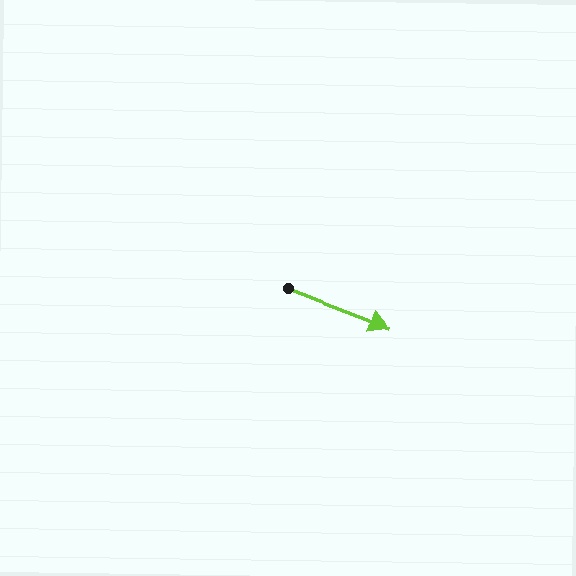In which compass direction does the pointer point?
East.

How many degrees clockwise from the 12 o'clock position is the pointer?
Approximately 111 degrees.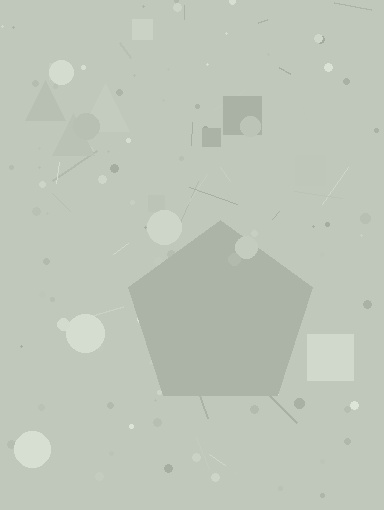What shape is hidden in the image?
A pentagon is hidden in the image.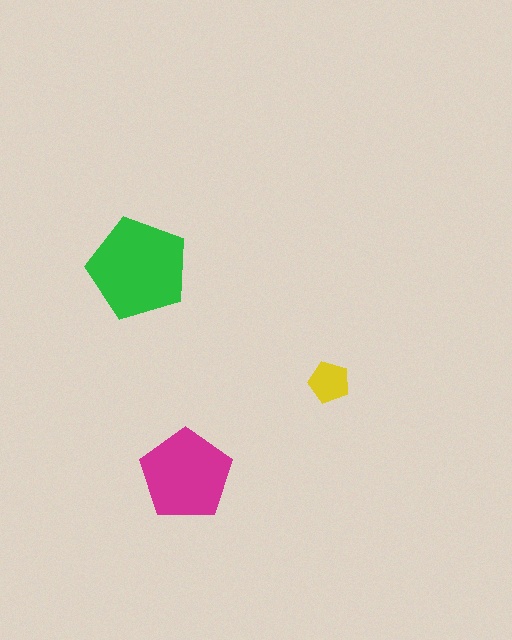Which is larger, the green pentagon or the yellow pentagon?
The green one.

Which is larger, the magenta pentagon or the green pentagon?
The green one.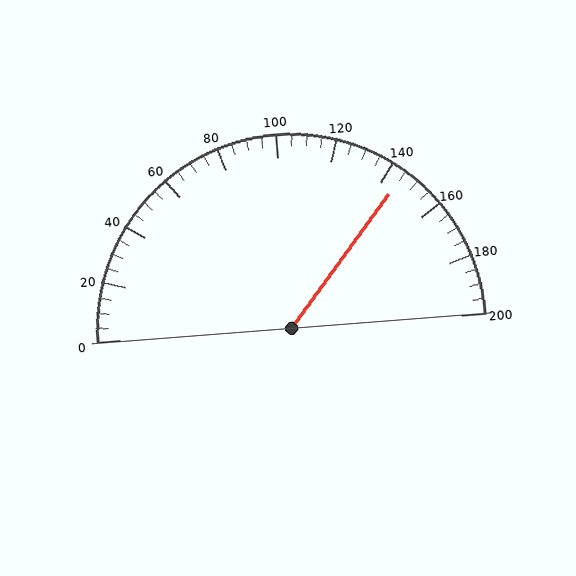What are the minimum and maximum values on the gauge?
The gauge ranges from 0 to 200.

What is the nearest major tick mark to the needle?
The nearest major tick mark is 140.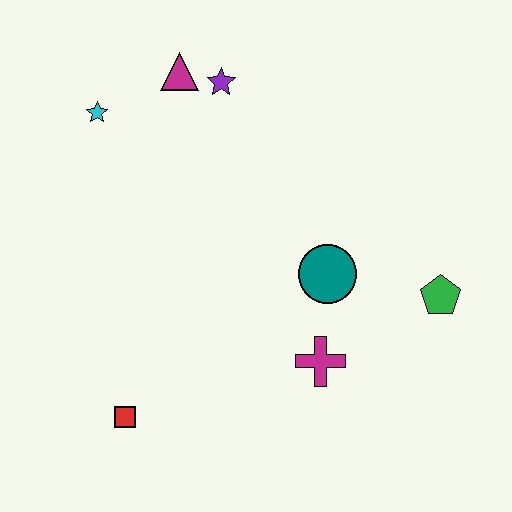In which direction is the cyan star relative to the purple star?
The cyan star is to the left of the purple star.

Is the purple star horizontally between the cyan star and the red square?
No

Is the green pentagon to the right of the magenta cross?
Yes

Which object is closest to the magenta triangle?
The purple star is closest to the magenta triangle.